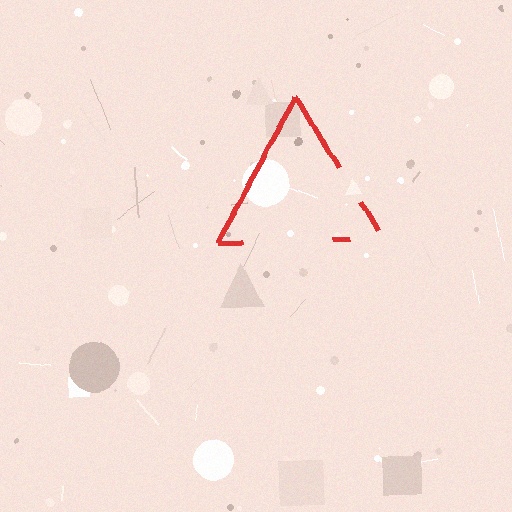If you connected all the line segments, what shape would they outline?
They would outline a triangle.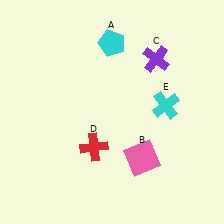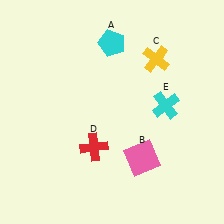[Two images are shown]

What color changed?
The cross (C) changed from purple in Image 1 to yellow in Image 2.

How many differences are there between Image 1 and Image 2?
There is 1 difference between the two images.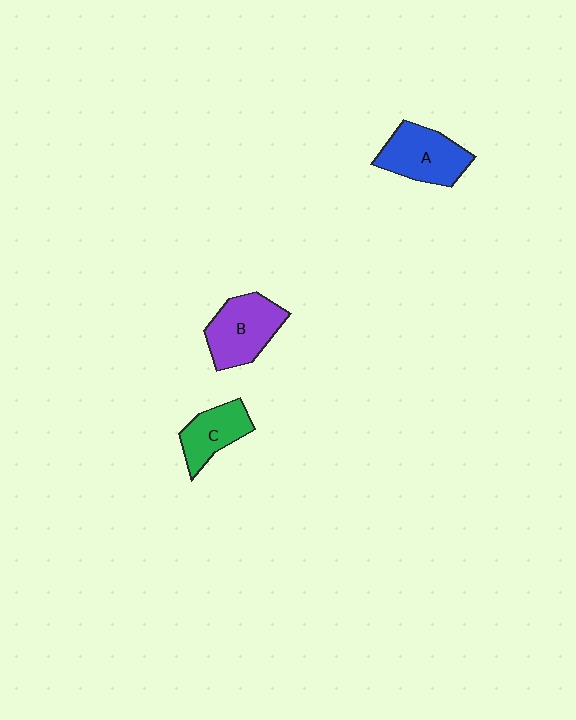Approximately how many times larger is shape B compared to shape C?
Approximately 1.4 times.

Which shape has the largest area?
Shape B (purple).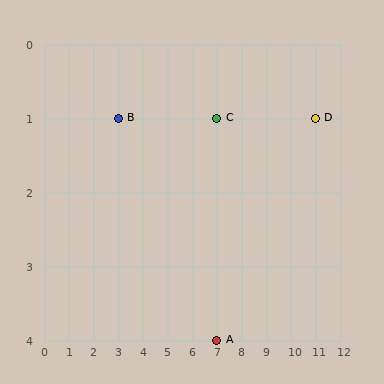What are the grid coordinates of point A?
Point A is at grid coordinates (7, 4).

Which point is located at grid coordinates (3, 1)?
Point B is at (3, 1).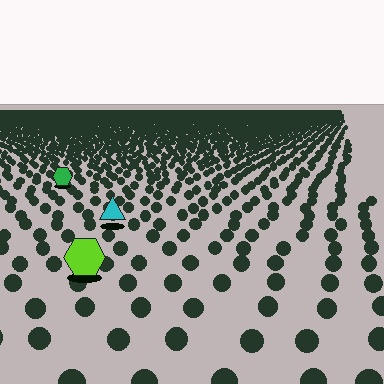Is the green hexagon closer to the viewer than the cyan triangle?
No. The cyan triangle is closer — you can tell from the texture gradient: the ground texture is coarser near it.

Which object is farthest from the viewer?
The green hexagon is farthest from the viewer. It appears smaller and the ground texture around it is denser.